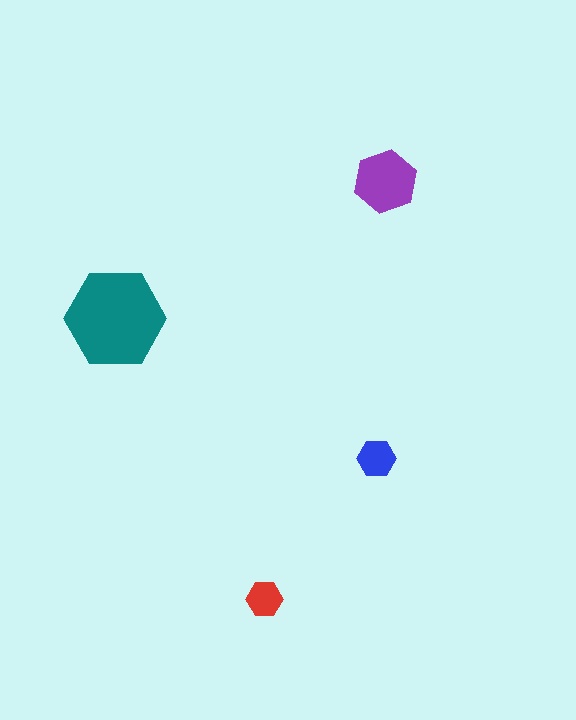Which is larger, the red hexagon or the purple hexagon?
The purple one.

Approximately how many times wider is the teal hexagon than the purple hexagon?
About 1.5 times wider.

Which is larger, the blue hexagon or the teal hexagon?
The teal one.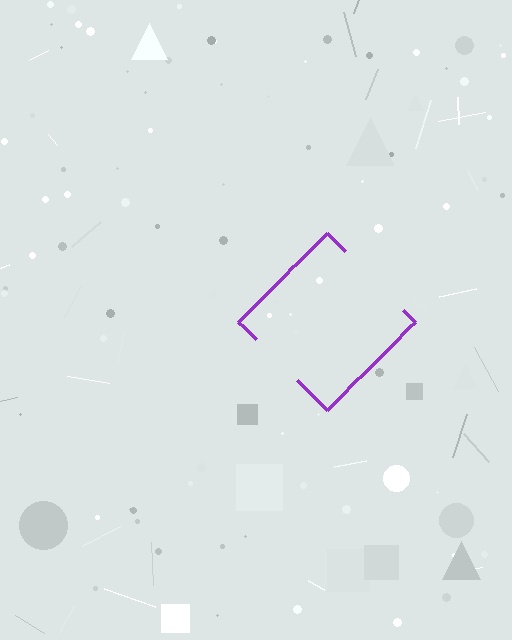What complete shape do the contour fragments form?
The contour fragments form a diamond.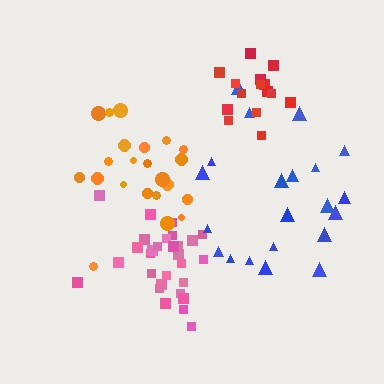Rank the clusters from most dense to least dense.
red, pink, orange, blue.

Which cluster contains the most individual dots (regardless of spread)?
Pink (29).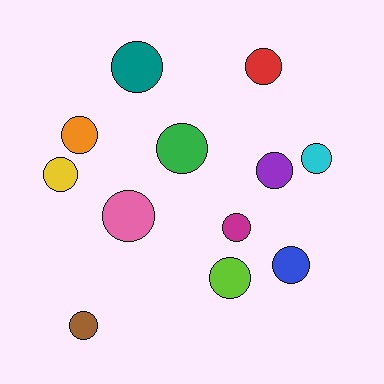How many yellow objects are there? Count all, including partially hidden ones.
There is 1 yellow object.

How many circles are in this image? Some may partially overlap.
There are 12 circles.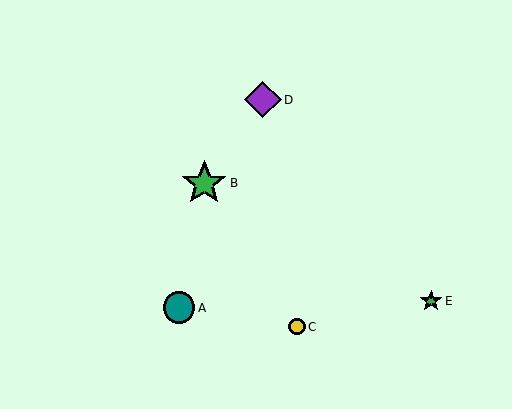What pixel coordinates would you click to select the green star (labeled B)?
Click at (204, 183) to select the green star B.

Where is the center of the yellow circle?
The center of the yellow circle is at (297, 327).